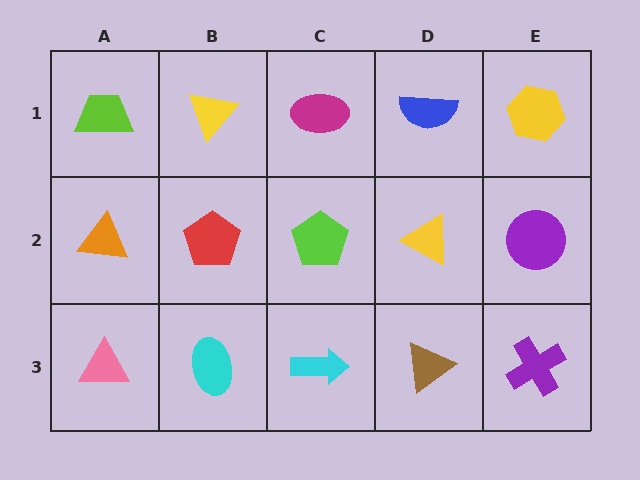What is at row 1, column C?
A magenta ellipse.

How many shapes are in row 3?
5 shapes.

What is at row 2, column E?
A purple circle.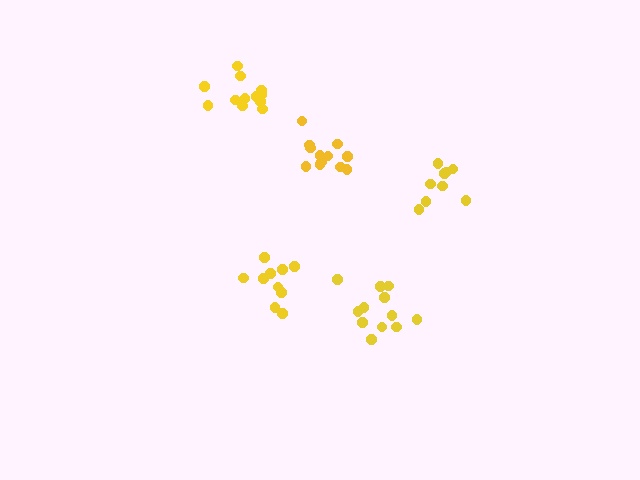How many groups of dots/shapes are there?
There are 5 groups.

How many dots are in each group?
Group 1: 10 dots, Group 2: 12 dots, Group 3: 9 dots, Group 4: 12 dots, Group 5: 12 dots (55 total).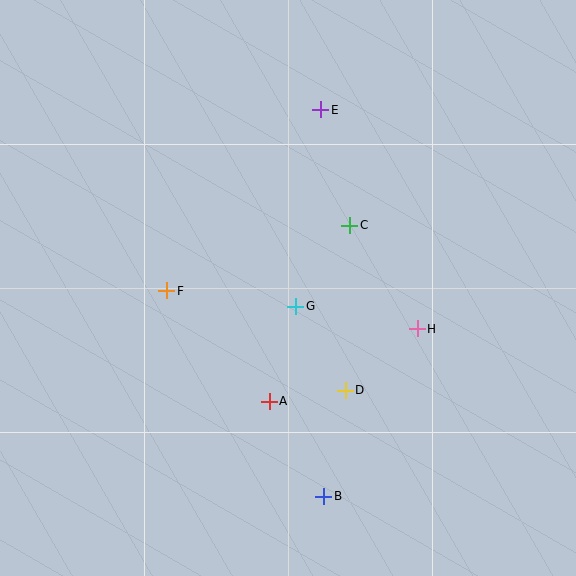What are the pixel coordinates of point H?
Point H is at (417, 329).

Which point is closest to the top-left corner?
Point F is closest to the top-left corner.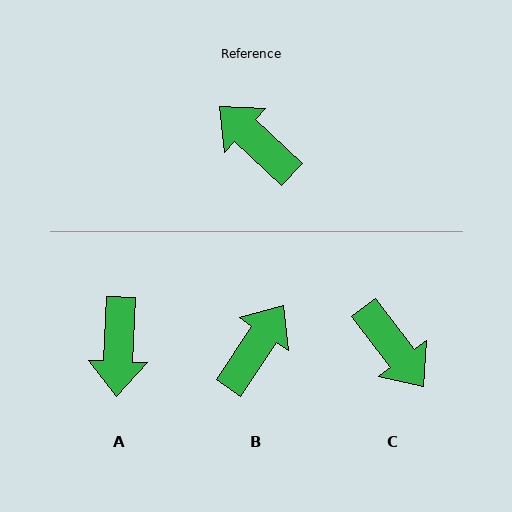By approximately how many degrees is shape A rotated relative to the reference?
Approximately 131 degrees counter-clockwise.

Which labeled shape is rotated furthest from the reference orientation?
C, about 171 degrees away.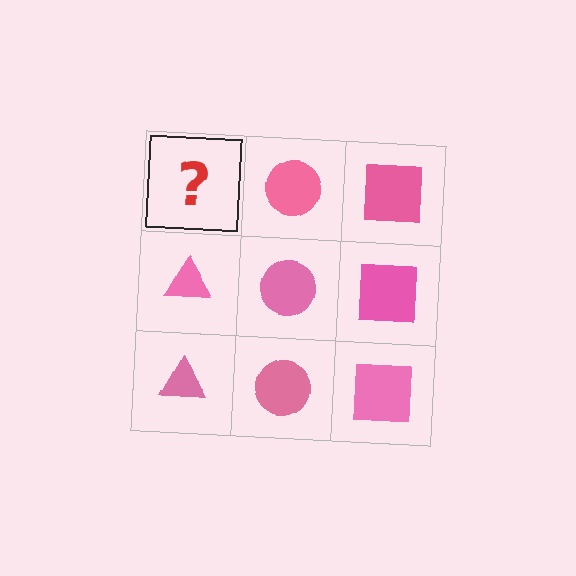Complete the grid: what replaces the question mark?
The question mark should be replaced with a pink triangle.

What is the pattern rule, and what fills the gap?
The rule is that each column has a consistent shape. The gap should be filled with a pink triangle.